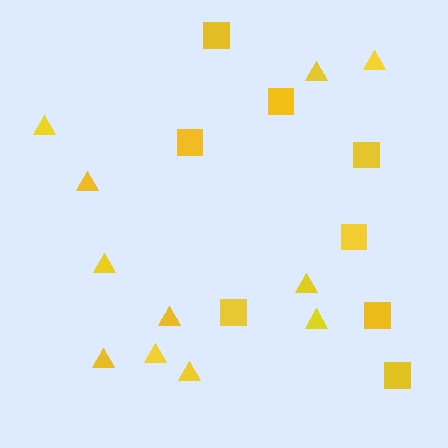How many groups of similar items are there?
There are 2 groups: one group of triangles (11) and one group of squares (8).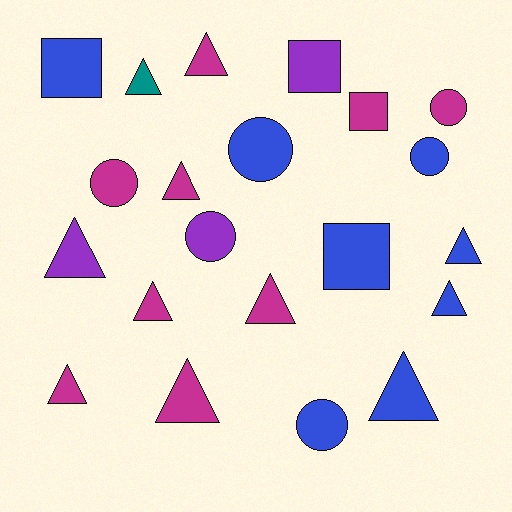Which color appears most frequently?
Magenta, with 9 objects.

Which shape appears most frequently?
Triangle, with 11 objects.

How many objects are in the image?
There are 21 objects.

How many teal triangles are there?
There is 1 teal triangle.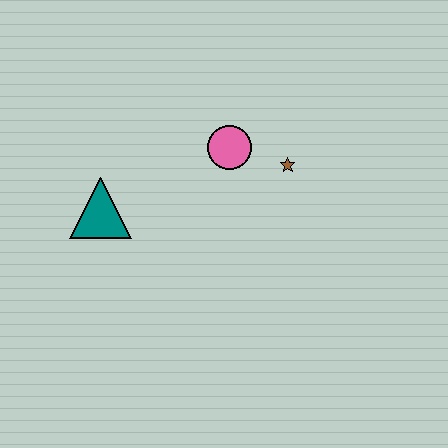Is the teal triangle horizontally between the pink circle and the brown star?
No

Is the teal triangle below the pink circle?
Yes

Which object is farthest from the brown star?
The teal triangle is farthest from the brown star.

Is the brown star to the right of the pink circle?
Yes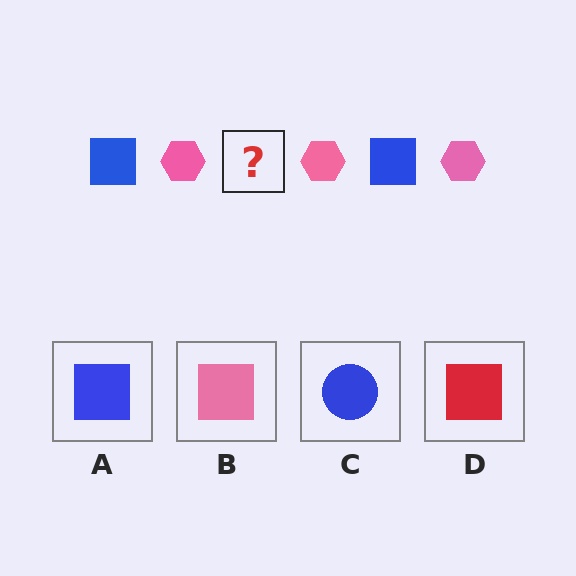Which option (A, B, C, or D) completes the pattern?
A.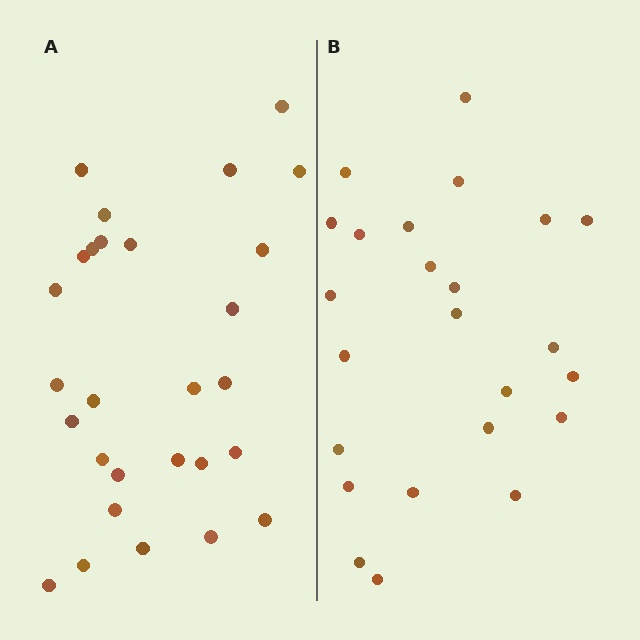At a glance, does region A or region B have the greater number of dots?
Region A (the left region) has more dots.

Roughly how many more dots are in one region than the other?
Region A has about 4 more dots than region B.